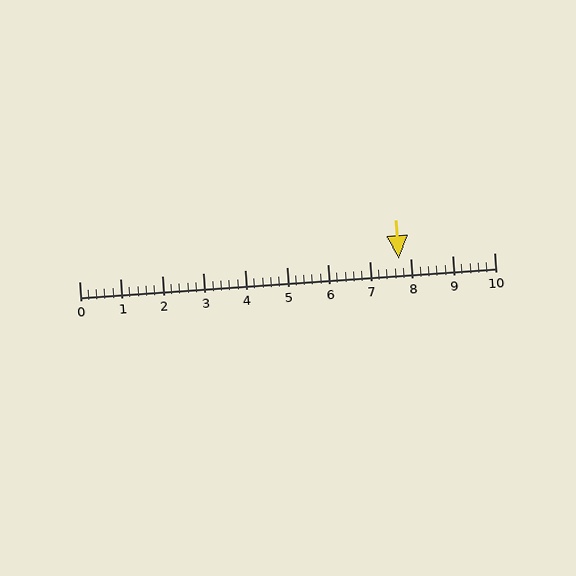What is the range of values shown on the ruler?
The ruler shows values from 0 to 10.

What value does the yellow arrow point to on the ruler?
The yellow arrow points to approximately 7.7.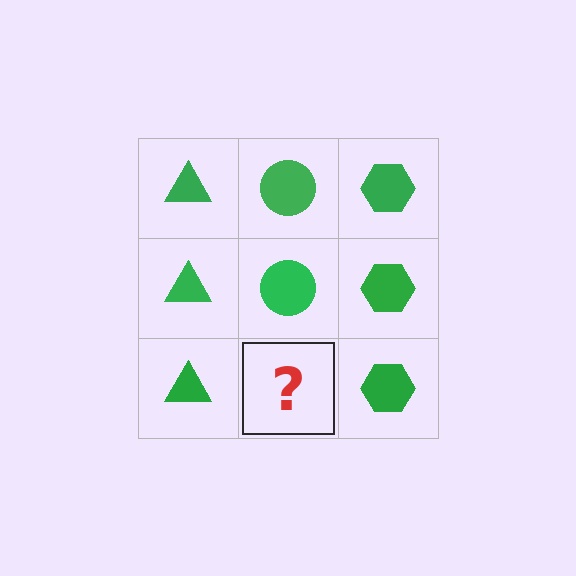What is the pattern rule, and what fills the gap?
The rule is that each column has a consistent shape. The gap should be filled with a green circle.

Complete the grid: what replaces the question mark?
The question mark should be replaced with a green circle.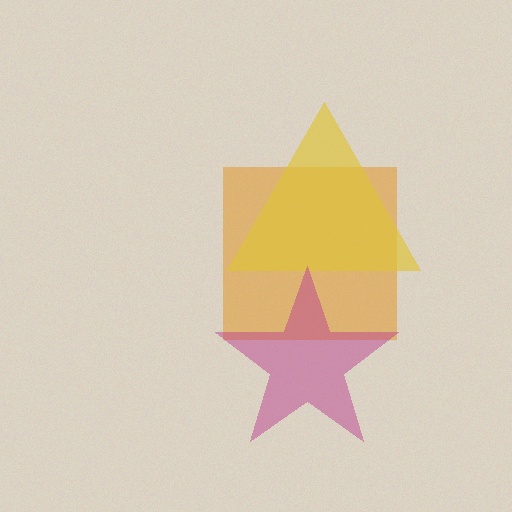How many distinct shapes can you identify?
There are 3 distinct shapes: an orange square, a yellow triangle, a magenta star.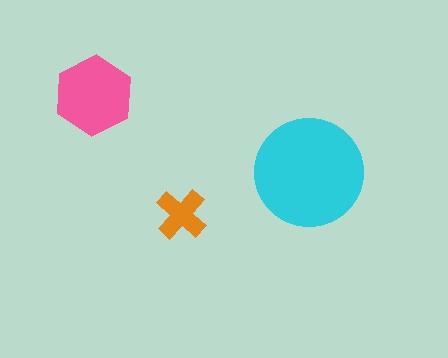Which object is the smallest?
The orange cross.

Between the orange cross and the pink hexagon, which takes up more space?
The pink hexagon.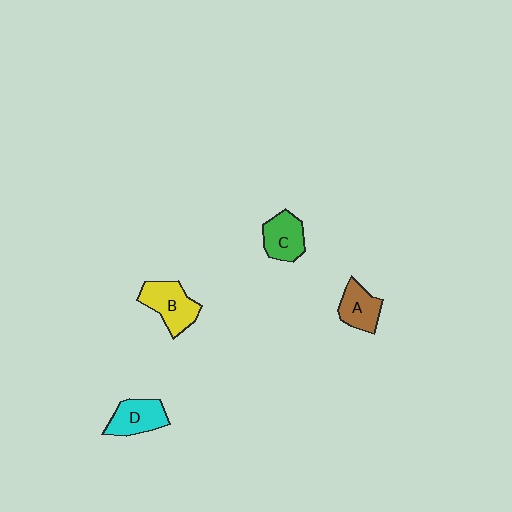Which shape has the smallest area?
Shape A (brown).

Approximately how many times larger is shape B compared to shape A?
Approximately 1.3 times.